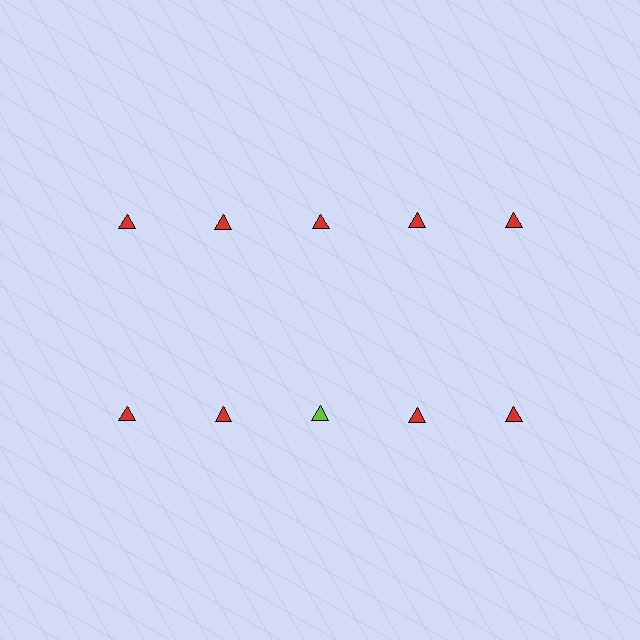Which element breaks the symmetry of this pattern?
The lime triangle in the second row, center column breaks the symmetry. All other shapes are red triangles.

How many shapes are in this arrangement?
There are 10 shapes arranged in a grid pattern.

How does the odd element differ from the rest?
It has a different color: lime instead of red.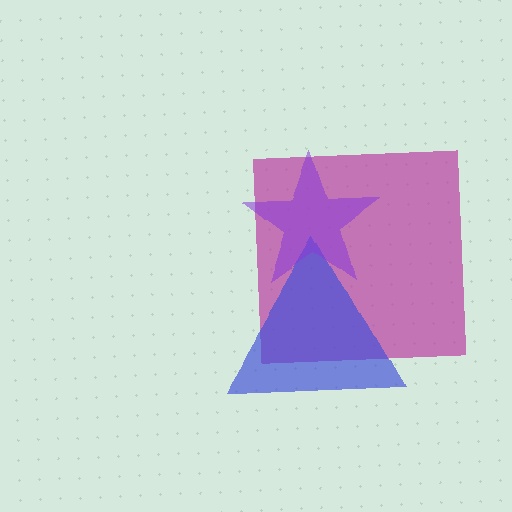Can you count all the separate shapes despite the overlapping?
Yes, there are 3 separate shapes.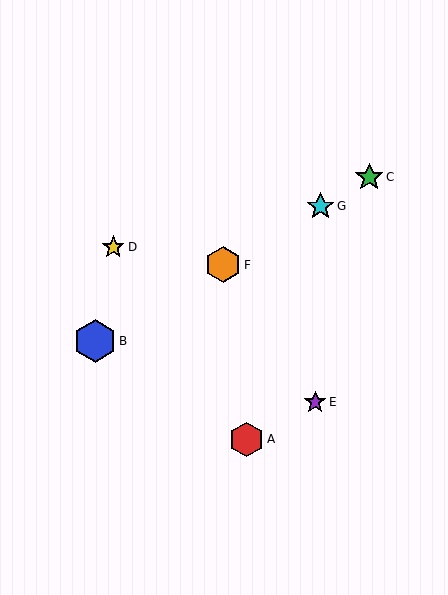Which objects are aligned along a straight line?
Objects B, C, F, G are aligned along a straight line.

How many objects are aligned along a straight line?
4 objects (B, C, F, G) are aligned along a straight line.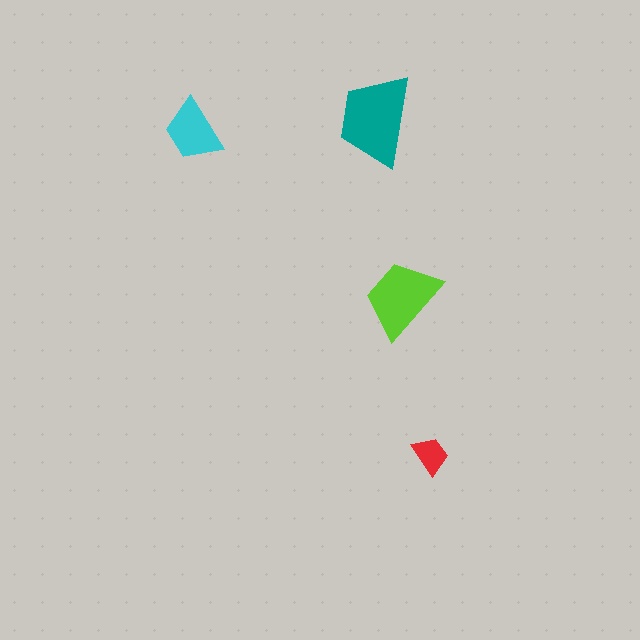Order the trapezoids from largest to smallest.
the teal one, the lime one, the cyan one, the red one.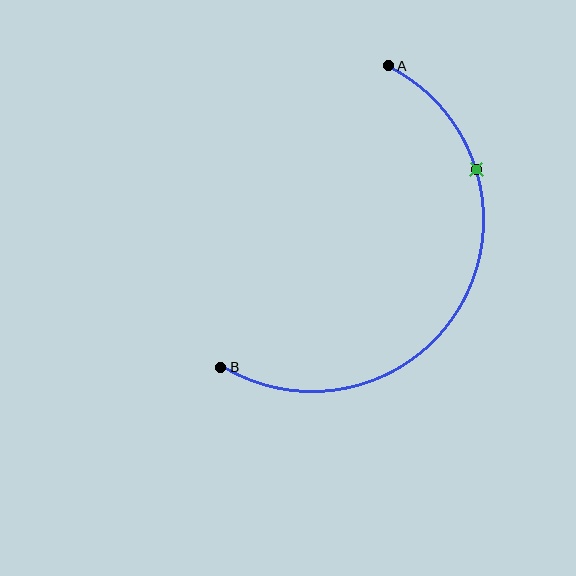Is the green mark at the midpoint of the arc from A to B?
No. The green mark lies on the arc but is closer to endpoint A. The arc midpoint would be at the point on the curve equidistant along the arc from both A and B.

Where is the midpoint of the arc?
The arc midpoint is the point on the curve farthest from the straight line joining A and B. It sits to the right of that line.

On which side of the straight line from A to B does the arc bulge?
The arc bulges to the right of the straight line connecting A and B.